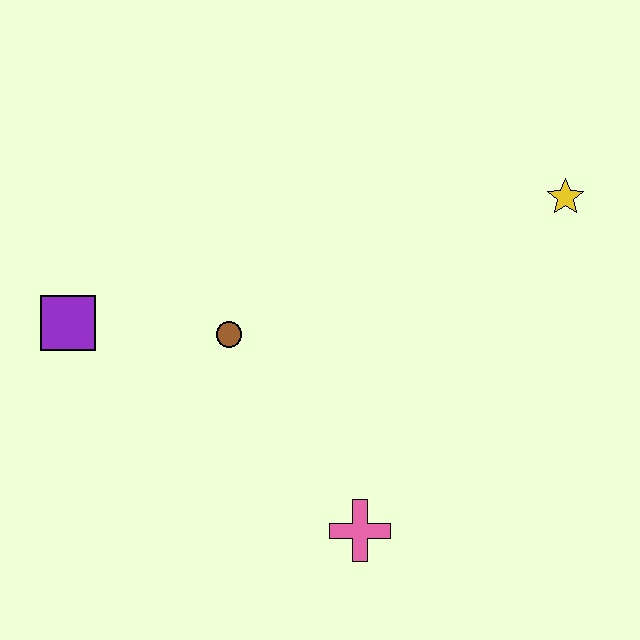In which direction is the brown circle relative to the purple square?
The brown circle is to the right of the purple square.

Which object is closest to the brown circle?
The purple square is closest to the brown circle.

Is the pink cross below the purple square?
Yes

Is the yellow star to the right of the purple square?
Yes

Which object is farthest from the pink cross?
The yellow star is farthest from the pink cross.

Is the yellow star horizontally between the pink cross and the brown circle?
No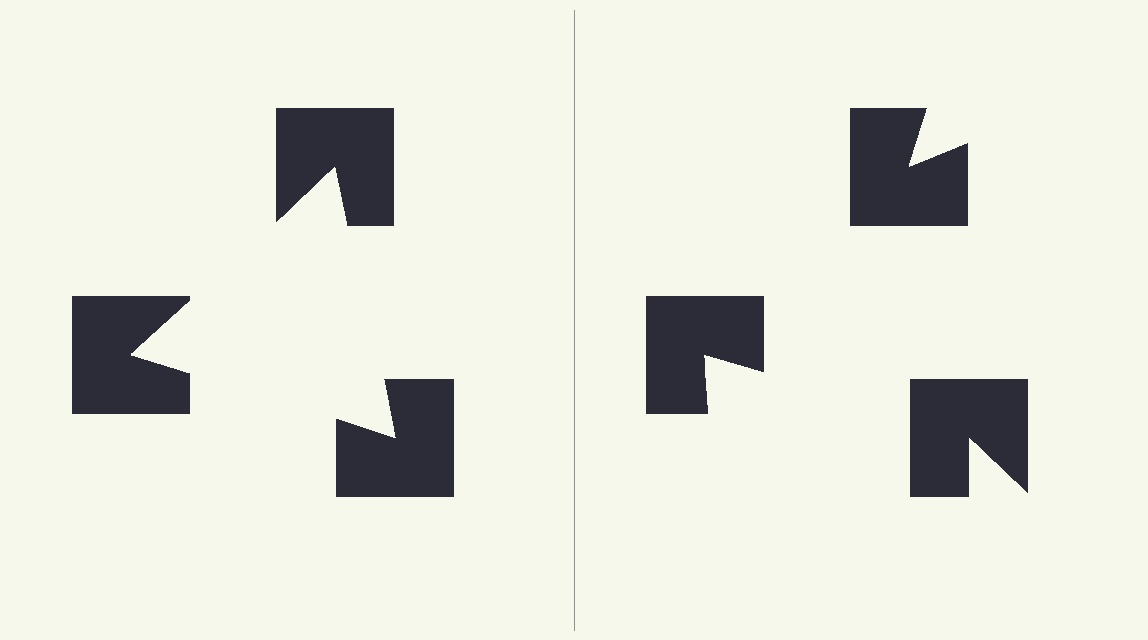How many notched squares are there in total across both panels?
6 — 3 on each side.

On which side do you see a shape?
An illusory triangle appears on the left side. On the right side the wedge cuts are rotated, so no coherent shape forms.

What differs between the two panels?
The notched squares are positioned identically on both sides; only the wedge orientations differ. On the left they align to a triangle; on the right they are misaligned.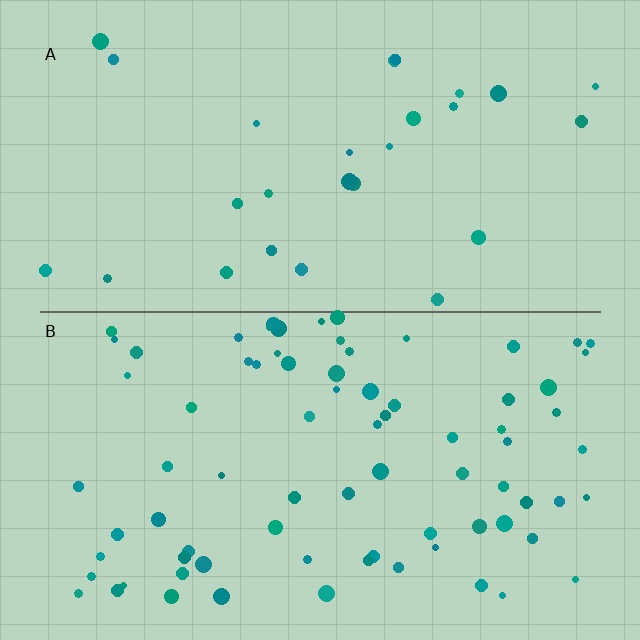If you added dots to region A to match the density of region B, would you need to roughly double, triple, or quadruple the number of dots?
Approximately triple.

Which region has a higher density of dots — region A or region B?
B (the bottom).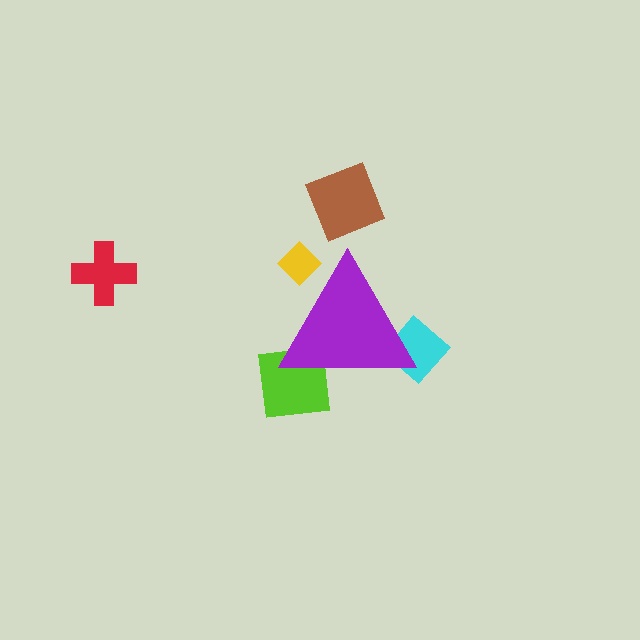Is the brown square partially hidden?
No, the brown square is fully visible.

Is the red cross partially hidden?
No, the red cross is fully visible.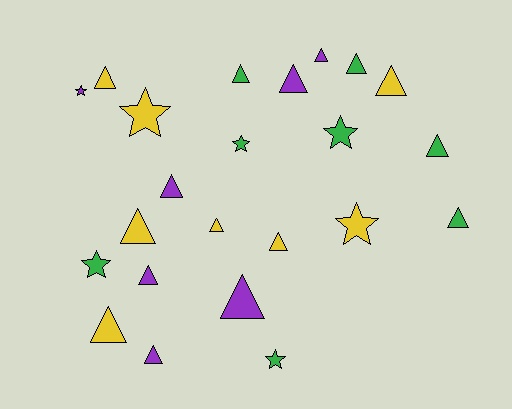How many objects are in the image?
There are 23 objects.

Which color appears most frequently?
Green, with 8 objects.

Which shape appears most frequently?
Triangle, with 16 objects.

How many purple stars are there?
There is 1 purple star.